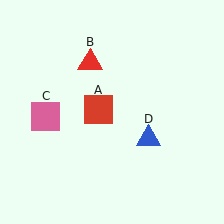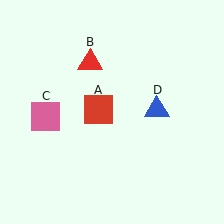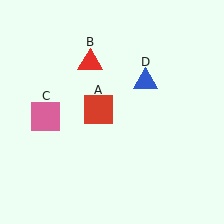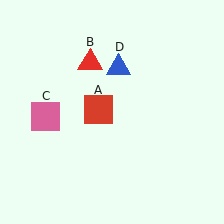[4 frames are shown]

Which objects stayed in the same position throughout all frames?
Red square (object A) and red triangle (object B) and pink square (object C) remained stationary.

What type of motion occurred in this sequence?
The blue triangle (object D) rotated counterclockwise around the center of the scene.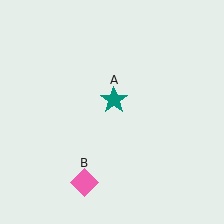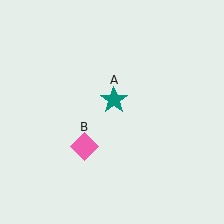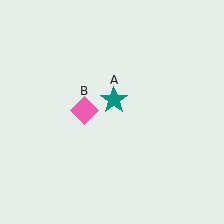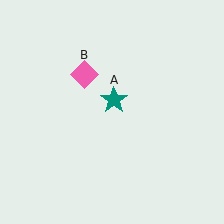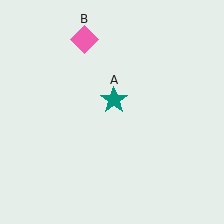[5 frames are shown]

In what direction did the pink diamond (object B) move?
The pink diamond (object B) moved up.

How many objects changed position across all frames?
1 object changed position: pink diamond (object B).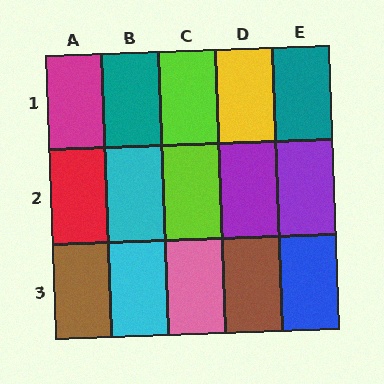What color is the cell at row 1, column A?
Magenta.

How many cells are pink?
1 cell is pink.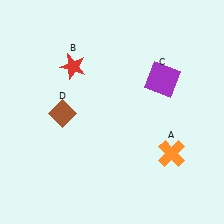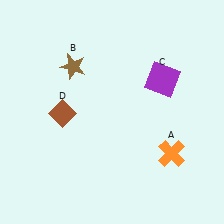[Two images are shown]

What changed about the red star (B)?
In Image 1, B is red. In Image 2, it changed to brown.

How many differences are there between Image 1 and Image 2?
There is 1 difference between the two images.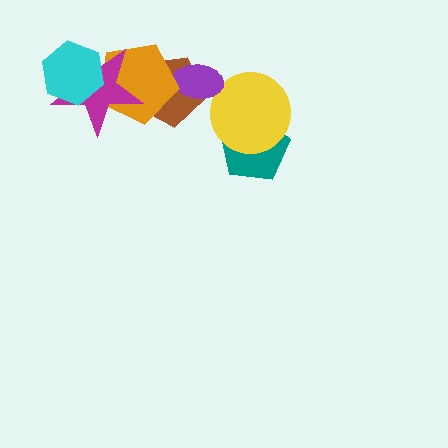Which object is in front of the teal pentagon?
The yellow circle is in front of the teal pentagon.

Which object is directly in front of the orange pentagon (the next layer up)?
The magenta star is directly in front of the orange pentagon.